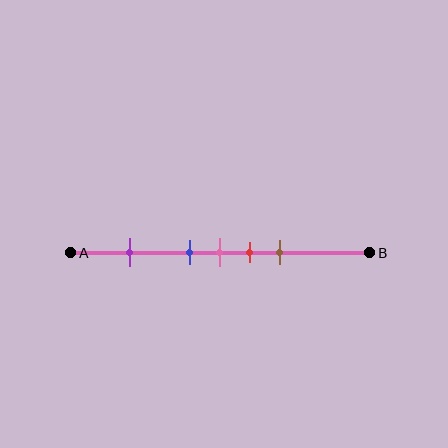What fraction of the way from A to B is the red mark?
The red mark is approximately 60% (0.6) of the way from A to B.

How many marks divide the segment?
There are 5 marks dividing the segment.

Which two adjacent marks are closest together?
The blue and pink marks are the closest adjacent pair.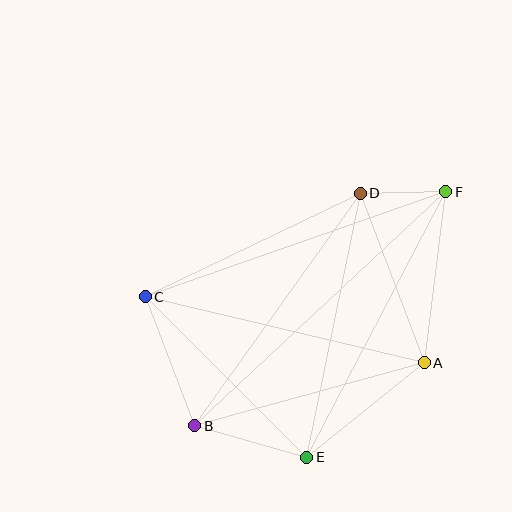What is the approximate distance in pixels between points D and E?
The distance between D and E is approximately 270 pixels.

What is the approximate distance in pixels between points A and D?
The distance between A and D is approximately 182 pixels.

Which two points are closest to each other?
Points D and F are closest to each other.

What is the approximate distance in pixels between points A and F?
The distance between A and F is approximately 173 pixels.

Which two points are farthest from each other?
Points B and F are farthest from each other.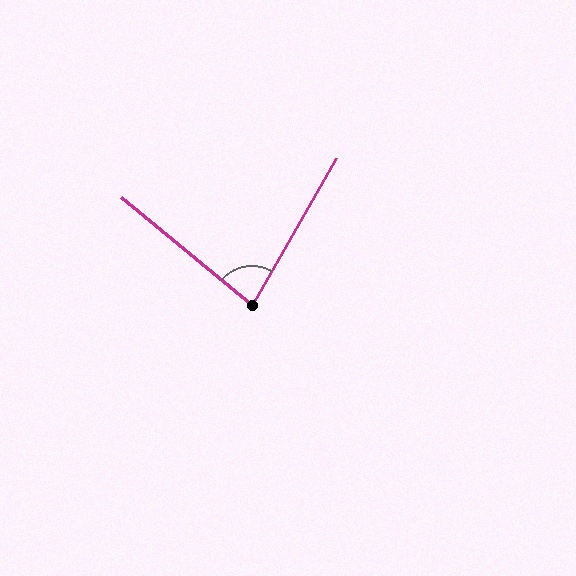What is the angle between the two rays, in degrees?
Approximately 80 degrees.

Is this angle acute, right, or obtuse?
It is acute.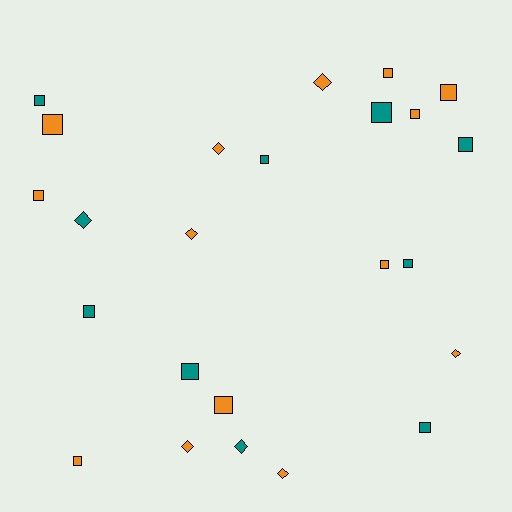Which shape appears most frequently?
Square, with 16 objects.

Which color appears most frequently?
Orange, with 14 objects.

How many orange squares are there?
There are 8 orange squares.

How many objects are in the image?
There are 24 objects.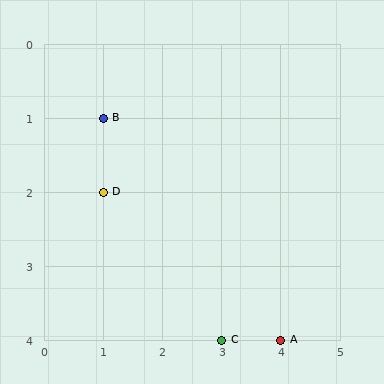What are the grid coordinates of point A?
Point A is at grid coordinates (4, 4).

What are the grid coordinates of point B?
Point B is at grid coordinates (1, 1).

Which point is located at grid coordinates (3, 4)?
Point C is at (3, 4).